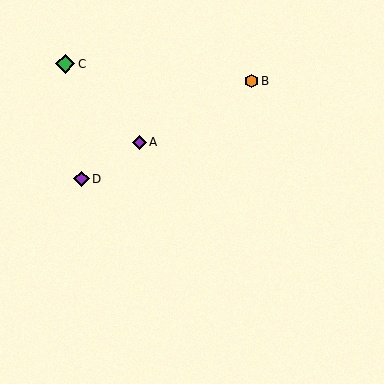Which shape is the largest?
The green diamond (labeled C) is the largest.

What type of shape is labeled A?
Shape A is a purple diamond.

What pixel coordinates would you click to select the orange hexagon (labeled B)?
Click at (252, 81) to select the orange hexagon B.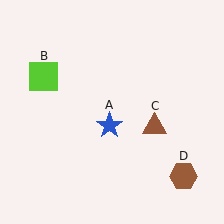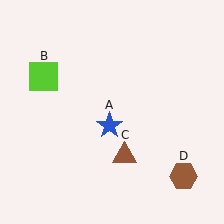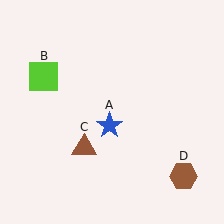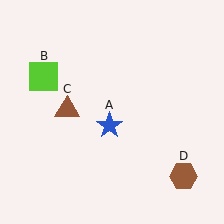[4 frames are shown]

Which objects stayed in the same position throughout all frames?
Blue star (object A) and lime square (object B) and brown hexagon (object D) remained stationary.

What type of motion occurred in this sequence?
The brown triangle (object C) rotated clockwise around the center of the scene.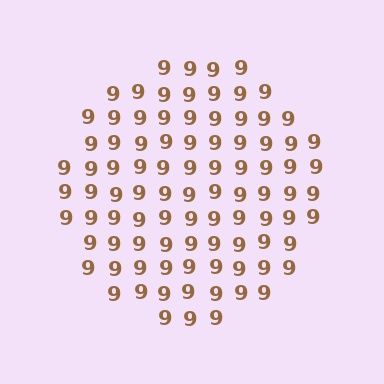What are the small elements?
The small elements are digit 9's.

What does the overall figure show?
The overall figure shows a circle.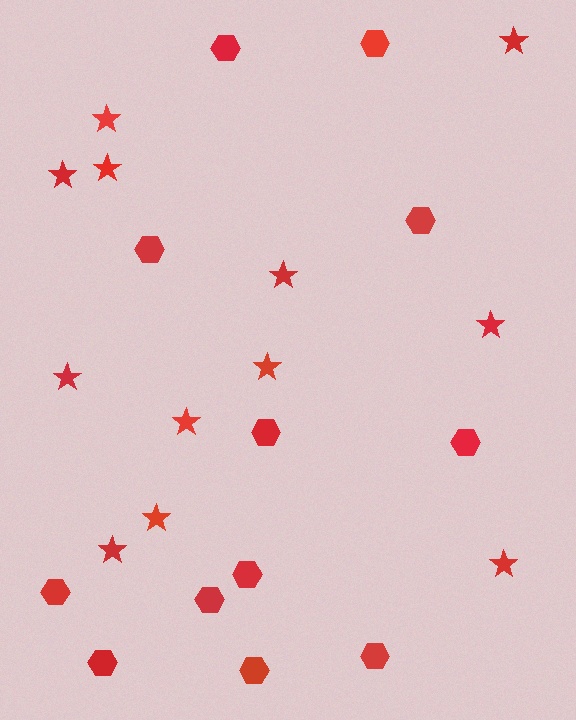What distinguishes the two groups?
There are 2 groups: one group of hexagons (12) and one group of stars (12).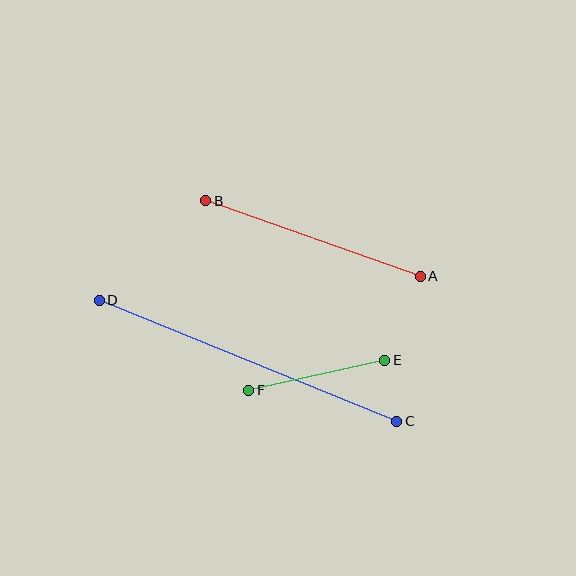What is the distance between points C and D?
The distance is approximately 321 pixels.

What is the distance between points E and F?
The distance is approximately 139 pixels.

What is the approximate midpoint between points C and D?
The midpoint is at approximately (248, 361) pixels.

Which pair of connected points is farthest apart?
Points C and D are farthest apart.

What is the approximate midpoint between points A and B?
The midpoint is at approximately (313, 238) pixels.